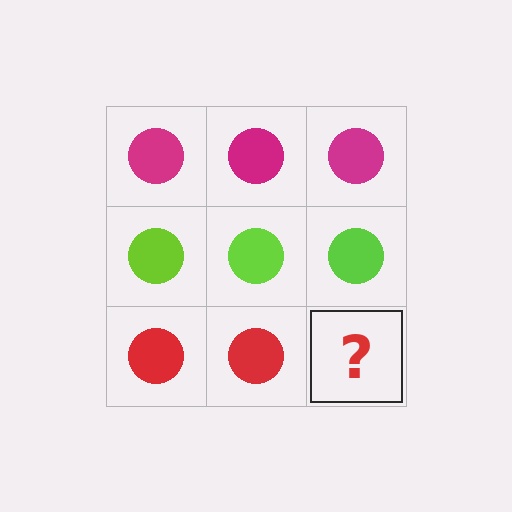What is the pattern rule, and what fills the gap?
The rule is that each row has a consistent color. The gap should be filled with a red circle.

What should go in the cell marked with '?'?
The missing cell should contain a red circle.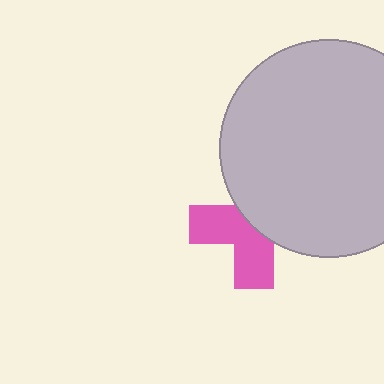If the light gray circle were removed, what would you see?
You would see the complete pink cross.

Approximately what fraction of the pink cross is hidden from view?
Roughly 51% of the pink cross is hidden behind the light gray circle.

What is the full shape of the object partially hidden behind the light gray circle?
The partially hidden object is a pink cross.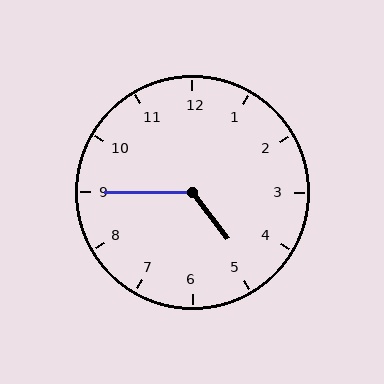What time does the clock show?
4:45.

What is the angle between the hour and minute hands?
Approximately 128 degrees.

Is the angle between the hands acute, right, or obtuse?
It is obtuse.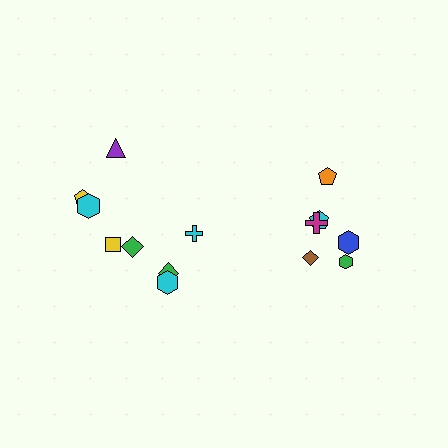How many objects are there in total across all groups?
There are 14 objects.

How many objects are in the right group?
There are 6 objects.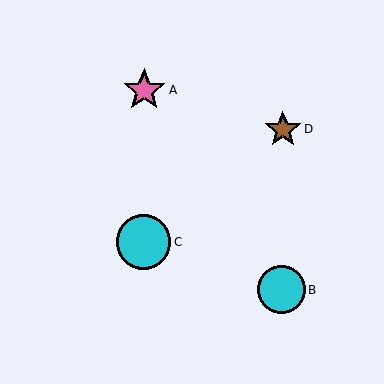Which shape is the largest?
The cyan circle (labeled C) is the largest.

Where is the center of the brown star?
The center of the brown star is at (283, 129).